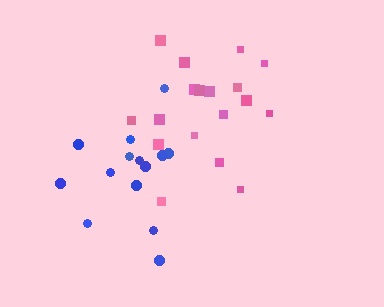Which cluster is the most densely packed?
Pink.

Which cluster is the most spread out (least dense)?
Blue.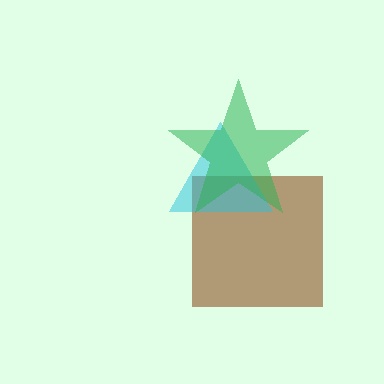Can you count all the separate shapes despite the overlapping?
Yes, there are 3 separate shapes.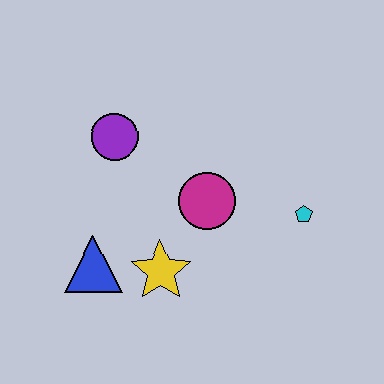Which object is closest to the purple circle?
The magenta circle is closest to the purple circle.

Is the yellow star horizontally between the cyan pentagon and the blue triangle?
Yes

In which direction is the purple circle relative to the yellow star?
The purple circle is above the yellow star.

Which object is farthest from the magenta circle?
The blue triangle is farthest from the magenta circle.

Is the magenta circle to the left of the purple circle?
No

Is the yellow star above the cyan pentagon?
No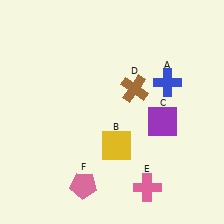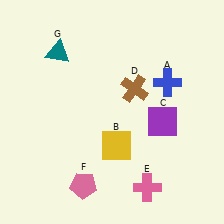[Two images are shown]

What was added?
A teal triangle (G) was added in Image 2.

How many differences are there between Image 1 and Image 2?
There is 1 difference between the two images.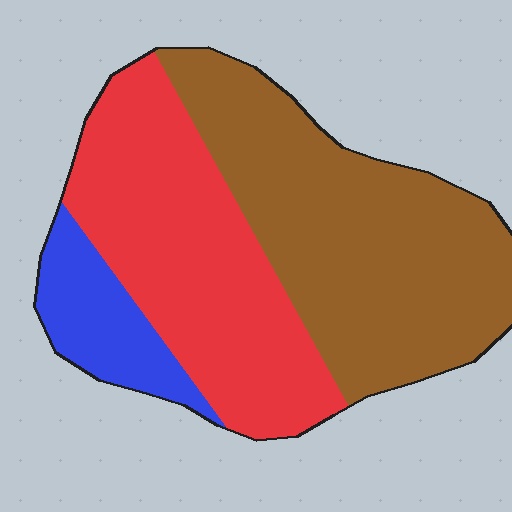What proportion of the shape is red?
Red covers around 40% of the shape.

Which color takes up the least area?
Blue, at roughly 10%.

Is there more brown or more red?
Brown.